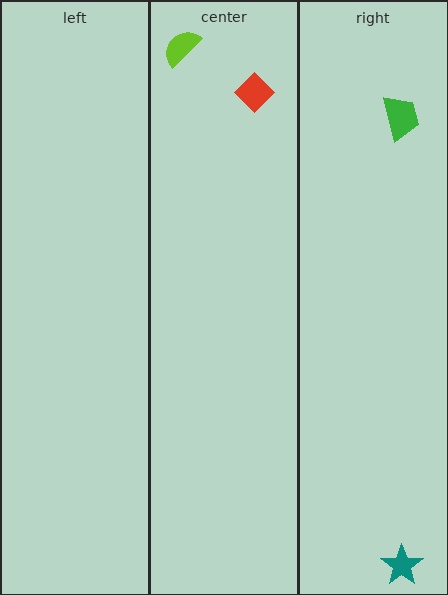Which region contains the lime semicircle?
The center region.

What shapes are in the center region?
The red diamond, the lime semicircle.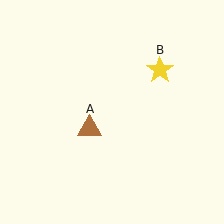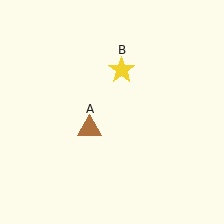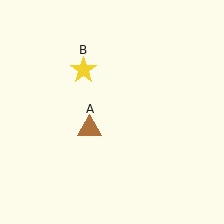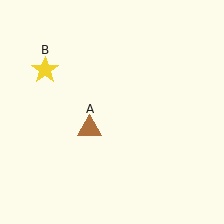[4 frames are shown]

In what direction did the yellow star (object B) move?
The yellow star (object B) moved left.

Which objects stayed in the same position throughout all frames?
Brown triangle (object A) remained stationary.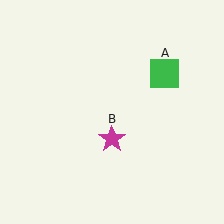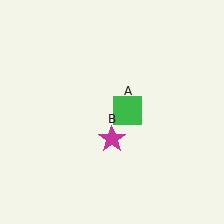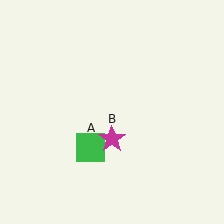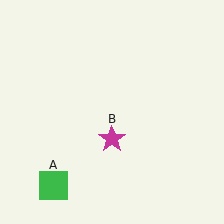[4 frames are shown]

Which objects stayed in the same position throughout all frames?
Magenta star (object B) remained stationary.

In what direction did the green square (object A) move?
The green square (object A) moved down and to the left.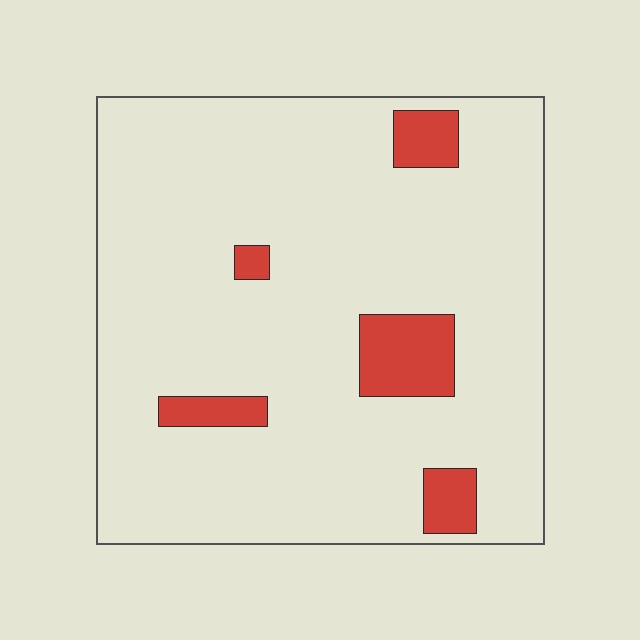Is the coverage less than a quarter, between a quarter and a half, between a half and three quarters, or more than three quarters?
Less than a quarter.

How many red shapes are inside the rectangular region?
5.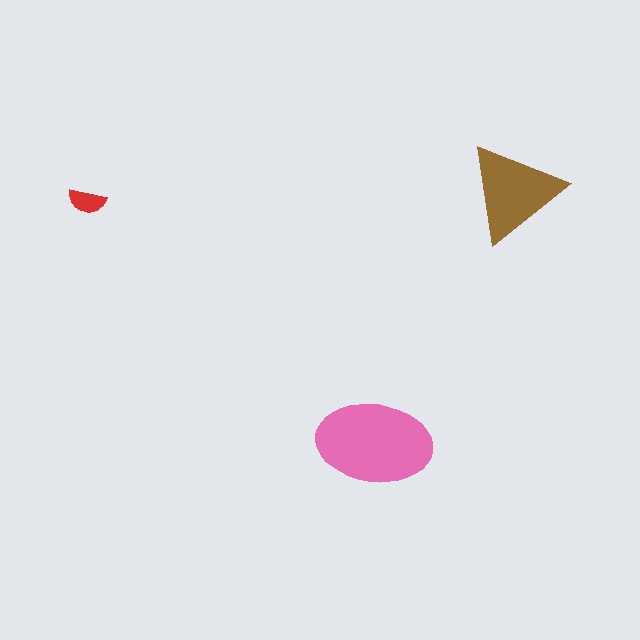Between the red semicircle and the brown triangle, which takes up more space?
The brown triangle.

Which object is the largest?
The pink ellipse.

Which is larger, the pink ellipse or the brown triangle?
The pink ellipse.